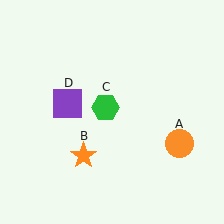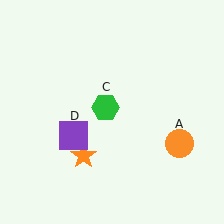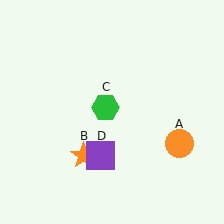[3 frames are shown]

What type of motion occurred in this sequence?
The purple square (object D) rotated counterclockwise around the center of the scene.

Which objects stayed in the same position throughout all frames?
Orange circle (object A) and orange star (object B) and green hexagon (object C) remained stationary.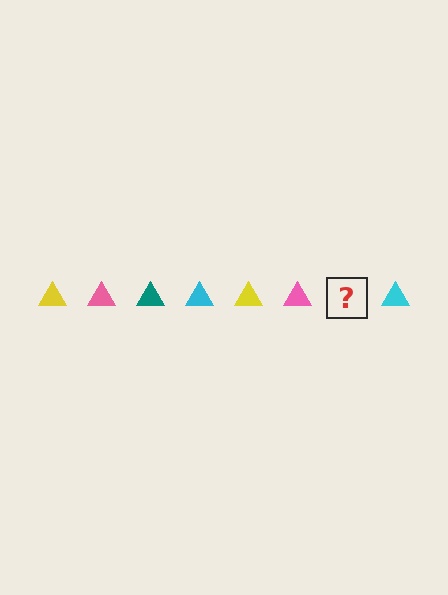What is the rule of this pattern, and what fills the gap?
The rule is that the pattern cycles through yellow, pink, teal, cyan triangles. The gap should be filled with a teal triangle.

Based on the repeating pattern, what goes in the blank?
The blank should be a teal triangle.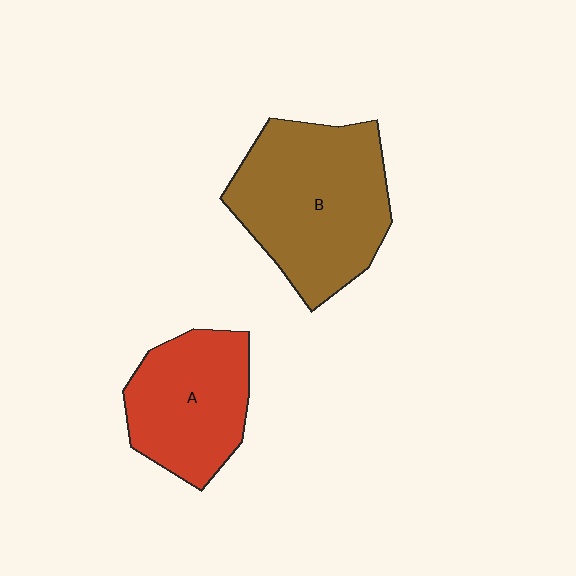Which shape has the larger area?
Shape B (brown).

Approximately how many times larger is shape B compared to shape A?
Approximately 1.4 times.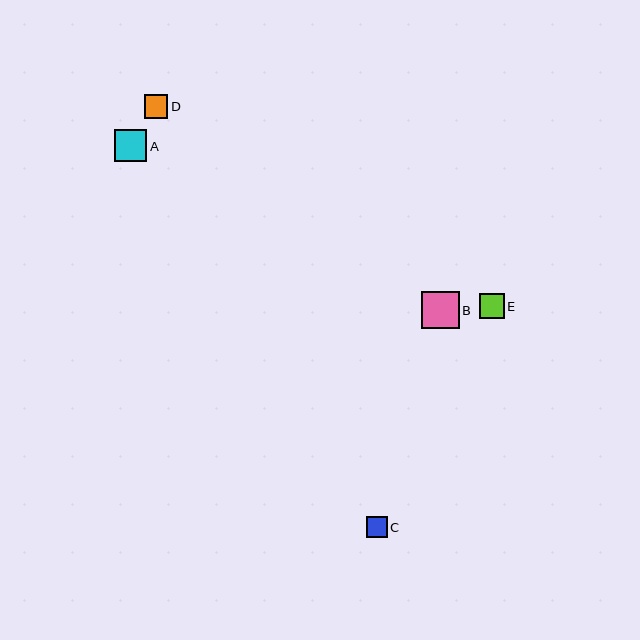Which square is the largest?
Square B is the largest with a size of approximately 37 pixels.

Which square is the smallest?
Square C is the smallest with a size of approximately 21 pixels.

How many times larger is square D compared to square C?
Square D is approximately 1.1 times the size of square C.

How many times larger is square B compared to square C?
Square B is approximately 1.8 times the size of square C.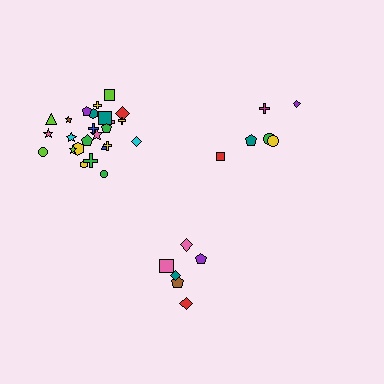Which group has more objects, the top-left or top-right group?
The top-left group.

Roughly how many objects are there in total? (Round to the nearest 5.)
Roughly 40 objects in total.